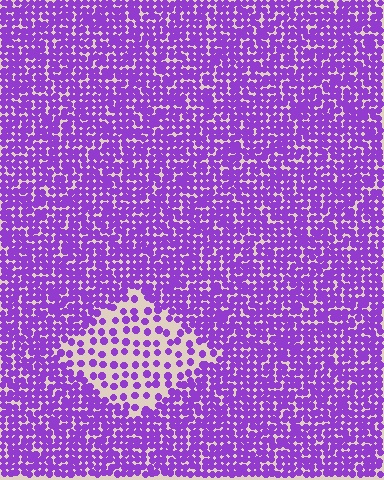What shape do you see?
I see a diamond.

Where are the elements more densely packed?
The elements are more densely packed outside the diamond boundary.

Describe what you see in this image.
The image contains small purple elements arranged at two different densities. A diamond-shaped region is visible where the elements are less densely packed than the surrounding area.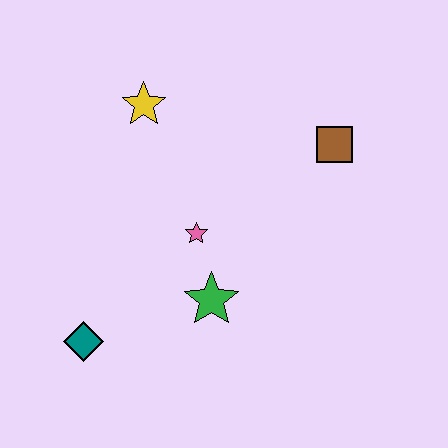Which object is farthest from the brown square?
The teal diamond is farthest from the brown square.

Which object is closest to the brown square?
The pink star is closest to the brown square.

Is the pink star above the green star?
Yes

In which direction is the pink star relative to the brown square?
The pink star is to the left of the brown square.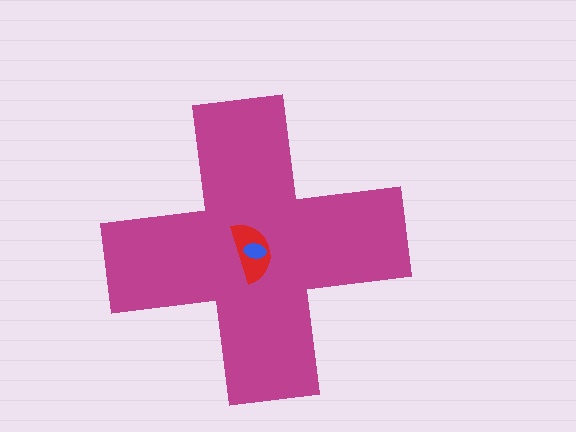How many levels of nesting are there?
3.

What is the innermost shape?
The blue ellipse.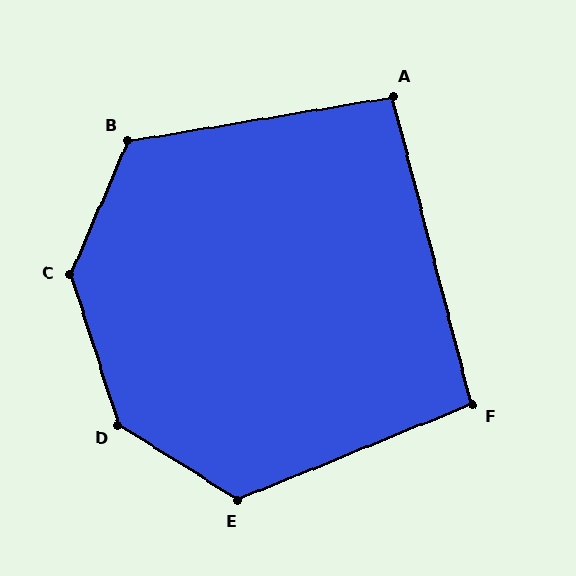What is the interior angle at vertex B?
Approximately 122 degrees (obtuse).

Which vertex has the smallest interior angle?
A, at approximately 95 degrees.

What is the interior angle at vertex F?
Approximately 98 degrees (obtuse).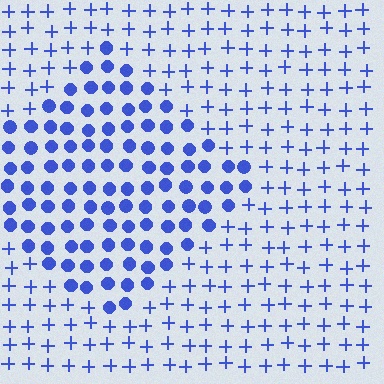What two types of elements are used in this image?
The image uses circles inside the diamond region and plus signs outside it.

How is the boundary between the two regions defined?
The boundary is defined by a change in element shape: circles inside vs. plus signs outside. All elements share the same color and spacing.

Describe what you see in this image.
The image is filled with small blue elements arranged in a uniform grid. A diamond-shaped region contains circles, while the surrounding area contains plus signs. The boundary is defined purely by the change in element shape.